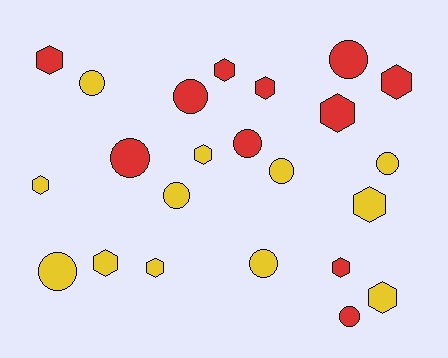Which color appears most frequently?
Yellow, with 12 objects.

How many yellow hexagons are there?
There are 6 yellow hexagons.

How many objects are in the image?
There are 23 objects.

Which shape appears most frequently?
Hexagon, with 12 objects.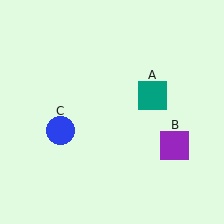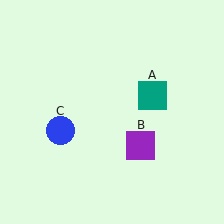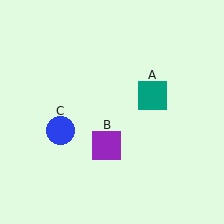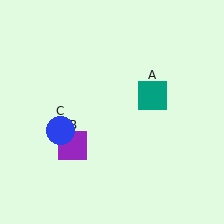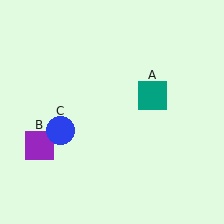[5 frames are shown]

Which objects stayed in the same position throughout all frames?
Teal square (object A) and blue circle (object C) remained stationary.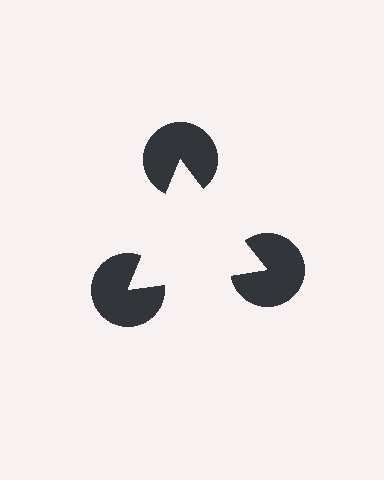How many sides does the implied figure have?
3 sides.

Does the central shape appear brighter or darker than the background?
It typically appears slightly brighter than the background, even though no actual brightness change is drawn.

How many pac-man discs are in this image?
There are 3 — one at each vertex of the illusory triangle.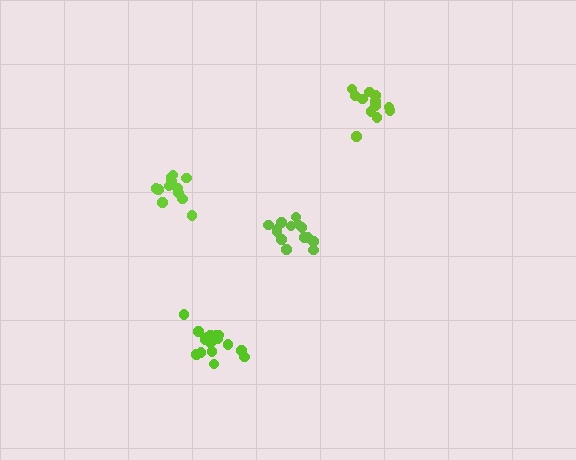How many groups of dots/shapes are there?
There are 4 groups.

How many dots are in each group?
Group 1: 16 dots, Group 2: 12 dots, Group 3: 14 dots, Group 4: 12 dots (54 total).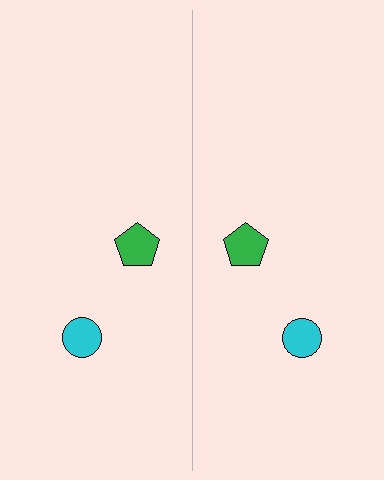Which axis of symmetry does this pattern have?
The pattern has a vertical axis of symmetry running through the center of the image.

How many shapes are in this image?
There are 4 shapes in this image.